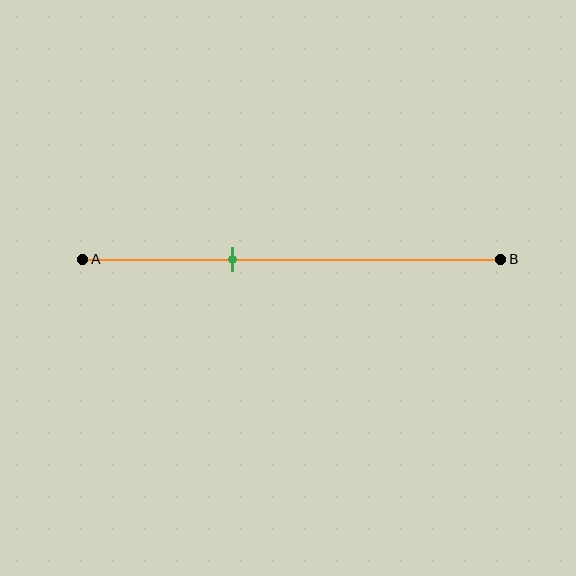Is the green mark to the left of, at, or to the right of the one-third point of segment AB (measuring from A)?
The green mark is approximately at the one-third point of segment AB.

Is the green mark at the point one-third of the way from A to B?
Yes, the mark is approximately at the one-third point.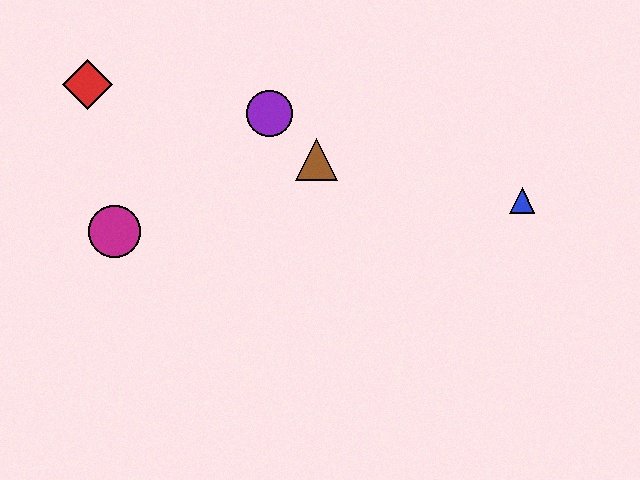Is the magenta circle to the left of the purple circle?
Yes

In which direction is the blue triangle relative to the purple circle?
The blue triangle is to the right of the purple circle.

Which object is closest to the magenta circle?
The red diamond is closest to the magenta circle.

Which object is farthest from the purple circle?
The blue triangle is farthest from the purple circle.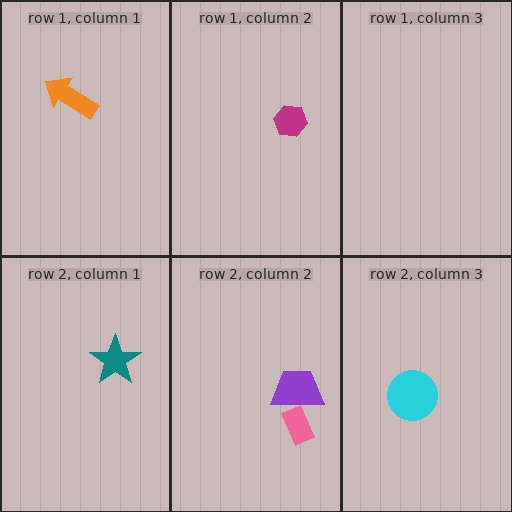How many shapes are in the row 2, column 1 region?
1.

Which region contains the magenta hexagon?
The row 1, column 2 region.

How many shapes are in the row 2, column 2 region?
2.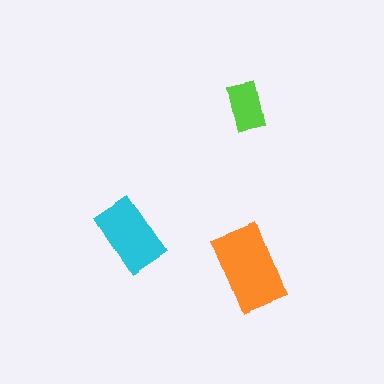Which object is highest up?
The lime rectangle is topmost.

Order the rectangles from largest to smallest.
the orange one, the cyan one, the lime one.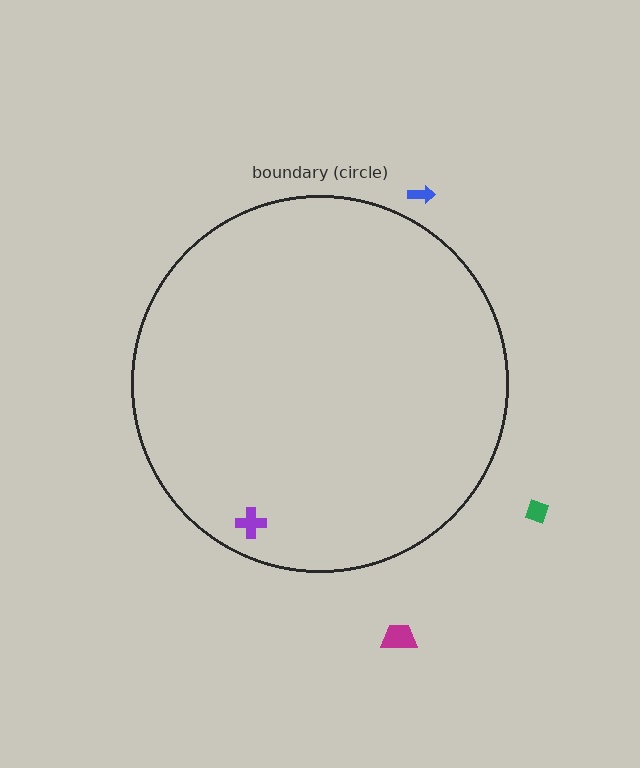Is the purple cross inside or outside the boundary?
Inside.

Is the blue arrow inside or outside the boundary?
Outside.